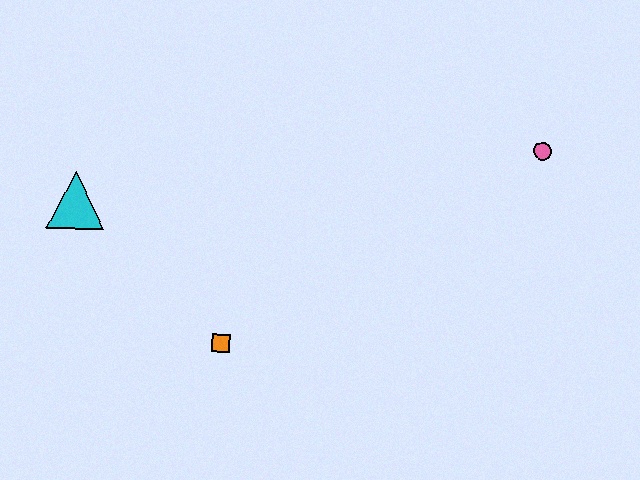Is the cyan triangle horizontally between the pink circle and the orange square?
No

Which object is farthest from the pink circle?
The cyan triangle is farthest from the pink circle.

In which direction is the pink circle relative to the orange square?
The pink circle is to the right of the orange square.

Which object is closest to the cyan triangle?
The orange square is closest to the cyan triangle.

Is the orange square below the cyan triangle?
Yes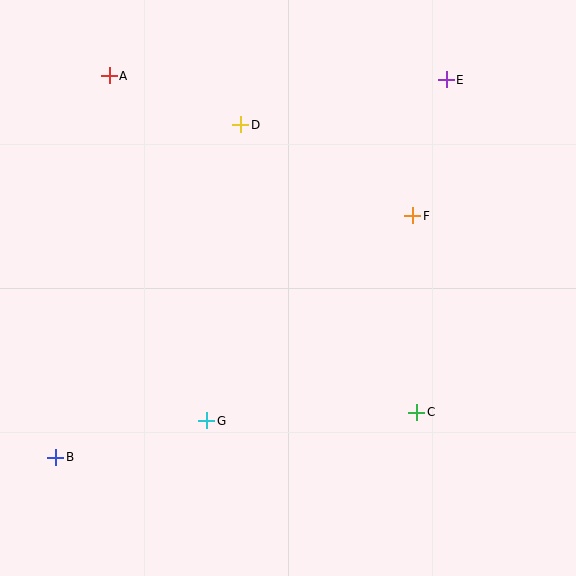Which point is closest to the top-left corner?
Point A is closest to the top-left corner.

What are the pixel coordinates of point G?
Point G is at (207, 421).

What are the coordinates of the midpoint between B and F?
The midpoint between B and F is at (234, 337).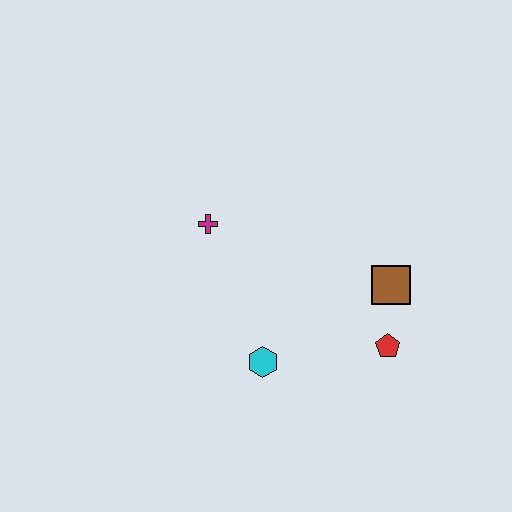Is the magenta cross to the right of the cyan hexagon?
No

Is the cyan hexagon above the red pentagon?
No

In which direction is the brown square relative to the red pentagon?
The brown square is above the red pentagon.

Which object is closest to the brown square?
The red pentagon is closest to the brown square.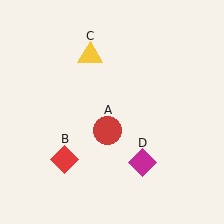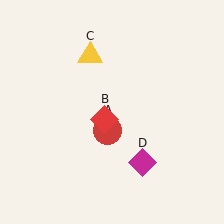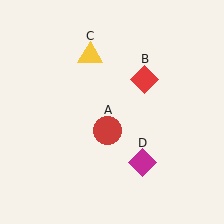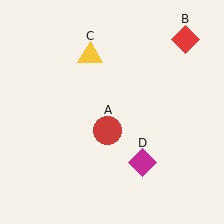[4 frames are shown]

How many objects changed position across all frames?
1 object changed position: red diamond (object B).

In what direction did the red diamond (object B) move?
The red diamond (object B) moved up and to the right.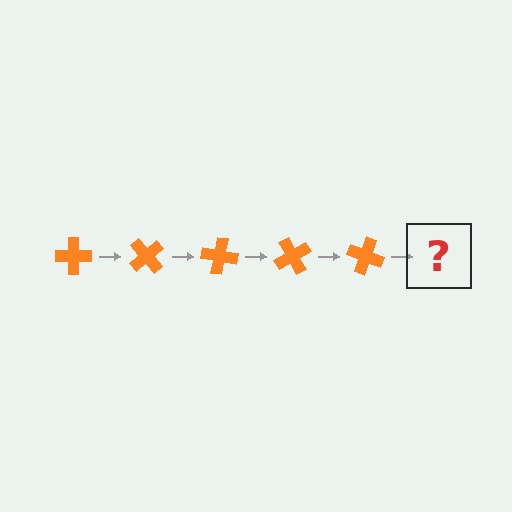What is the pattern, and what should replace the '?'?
The pattern is that the cross rotates 50 degrees each step. The '?' should be an orange cross rotated 250 degrees.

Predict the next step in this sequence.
The next step is an orange cross rotated 250 degrees.